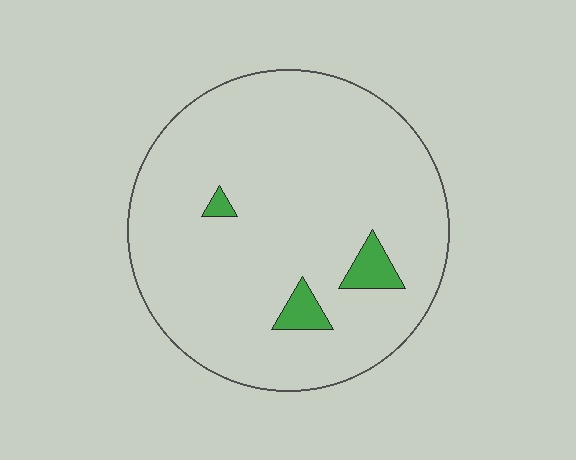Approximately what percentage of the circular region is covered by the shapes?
Approximately 5%.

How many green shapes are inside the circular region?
3.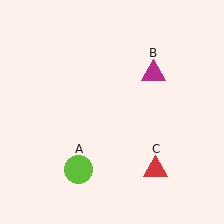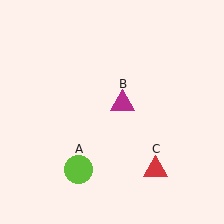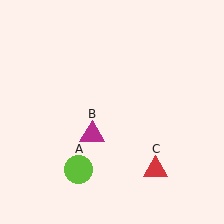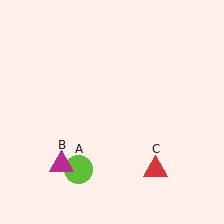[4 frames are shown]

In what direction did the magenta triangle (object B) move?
The magenta triangle (object B) moved down and to the left.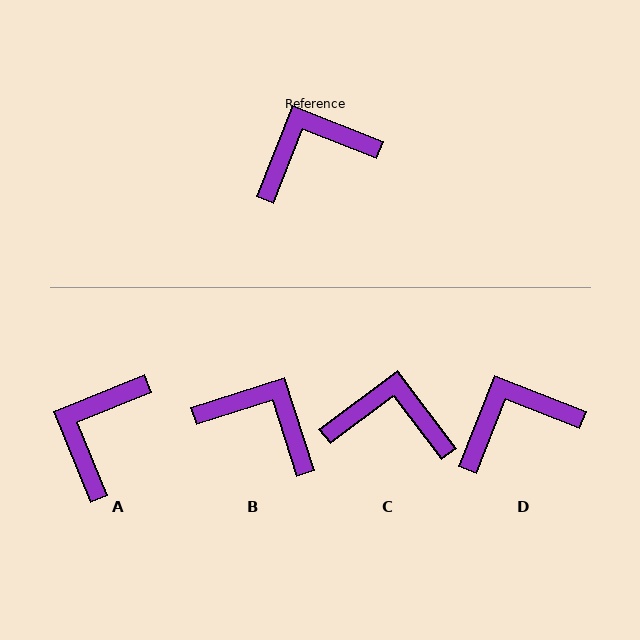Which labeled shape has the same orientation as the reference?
D.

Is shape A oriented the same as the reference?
No, it is off by about 44 degrees.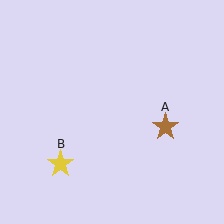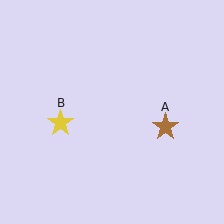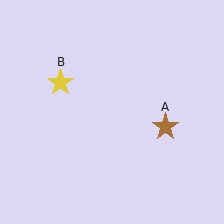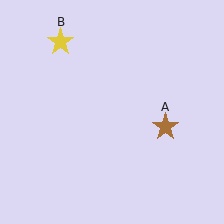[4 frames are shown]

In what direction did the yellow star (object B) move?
The yellow star (object B) moved up.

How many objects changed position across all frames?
1 object changed position: yellow star (object B).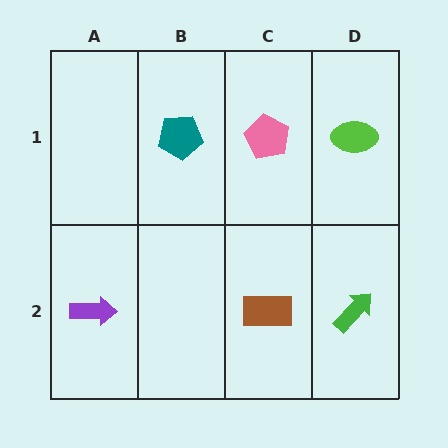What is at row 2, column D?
A green arrow.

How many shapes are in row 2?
3 shapes.